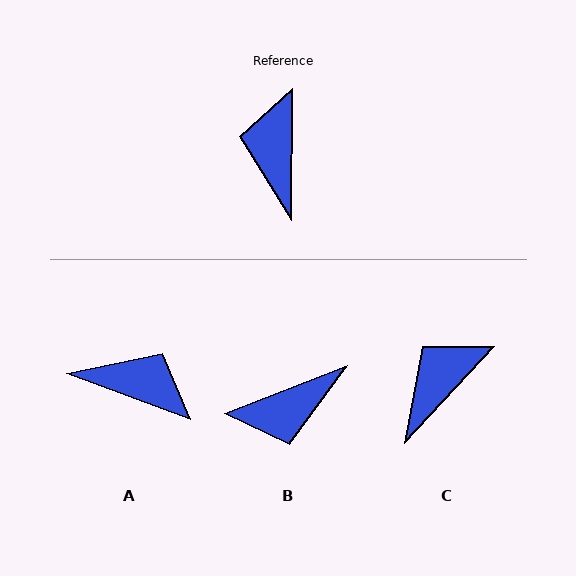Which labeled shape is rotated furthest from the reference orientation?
B, about 112 degrees away.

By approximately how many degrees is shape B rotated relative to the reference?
Approximately 112 degrees counter-clockwise.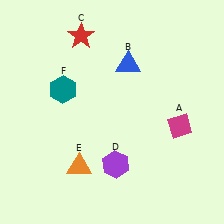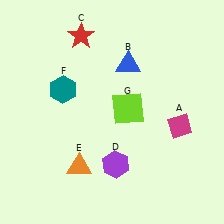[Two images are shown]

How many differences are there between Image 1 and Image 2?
There is 1 difference between the two images.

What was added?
A lime square (G) was added in Image 2.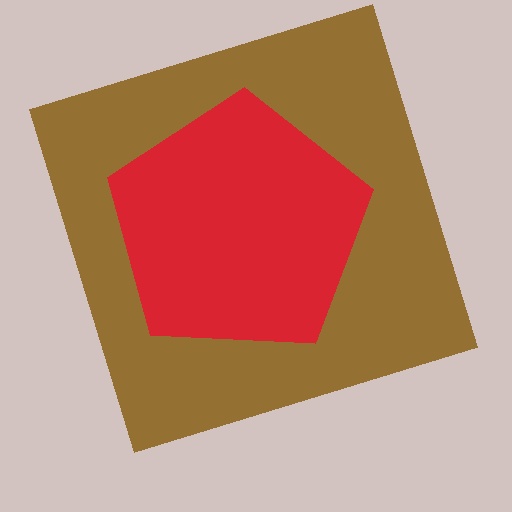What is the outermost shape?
The brown square.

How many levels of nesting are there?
2.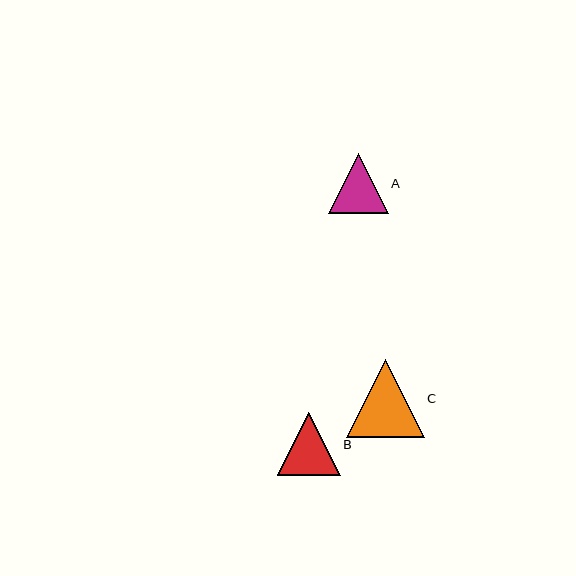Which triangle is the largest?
Triangle C is the largest with a size of approximately 77 pixels.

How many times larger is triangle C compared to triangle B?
Triangle C is approximately 1.2 times the size of triangle B.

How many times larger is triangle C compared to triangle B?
Triangle C is approximately 1.2 times the size of triangle B.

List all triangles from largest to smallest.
From largest to smallest: C, B, A.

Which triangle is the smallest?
Triangle A is the smallest with a size of approximately 60 pixels.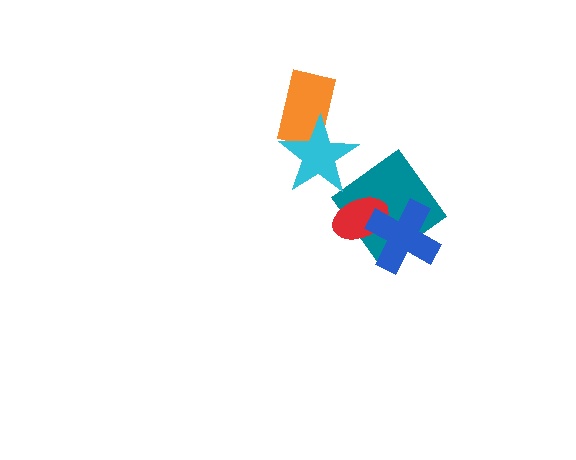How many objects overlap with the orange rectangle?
1 object overlaps with the orange rectangle.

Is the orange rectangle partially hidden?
Yes, it is partially covered by another shape.